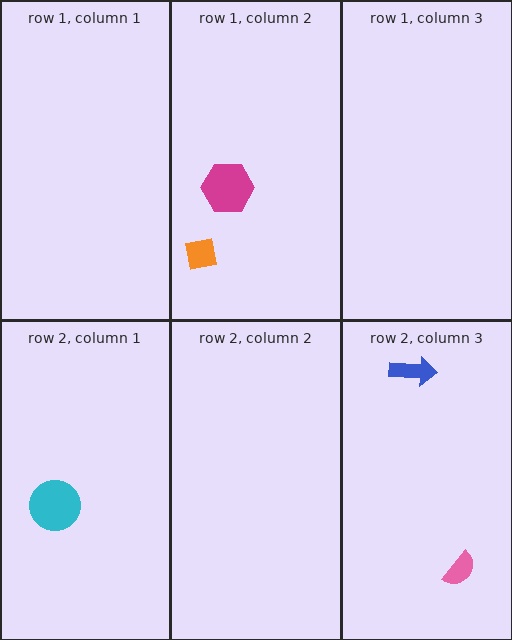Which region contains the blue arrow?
The row 2, column 3 region.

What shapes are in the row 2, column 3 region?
The blue arrow, the pink semicircle.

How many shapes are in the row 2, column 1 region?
1.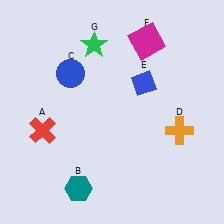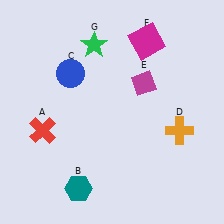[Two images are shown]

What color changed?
The diamond (E) changed from blue in Image 1 to magenta in Image 2.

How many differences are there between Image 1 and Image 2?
There is 1 difference between the two images.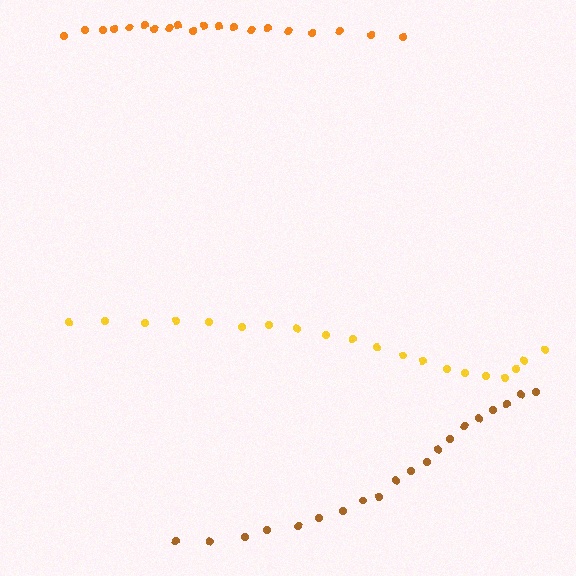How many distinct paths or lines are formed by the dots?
There are 3 distinct paths.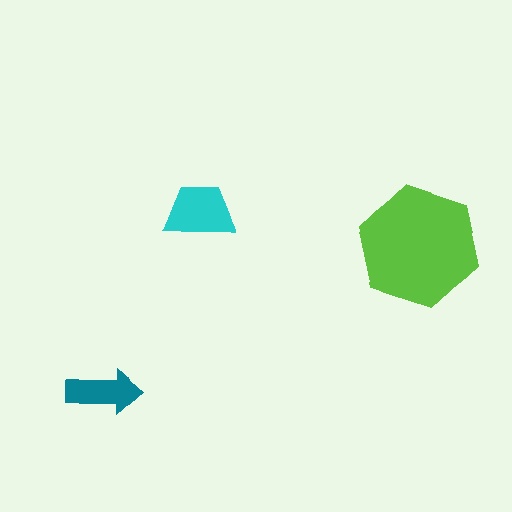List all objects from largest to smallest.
The lime hexagon, the cyan trapezoid, the teal arrow.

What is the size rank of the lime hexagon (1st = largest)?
1st.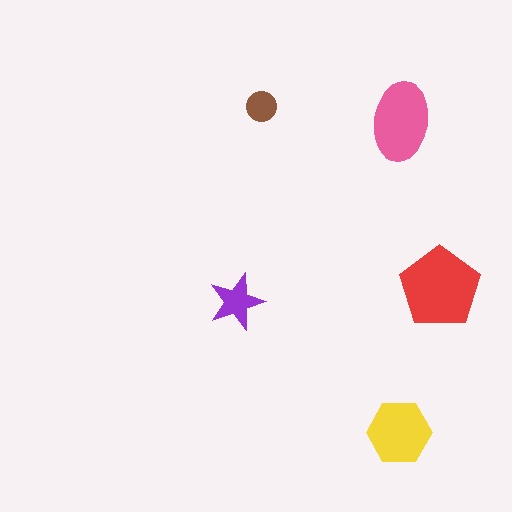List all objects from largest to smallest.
The red pentagon, the pink ellipse, the yellow hexagon, the purple star, the brown circle.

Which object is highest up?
The brown circle is topmost.